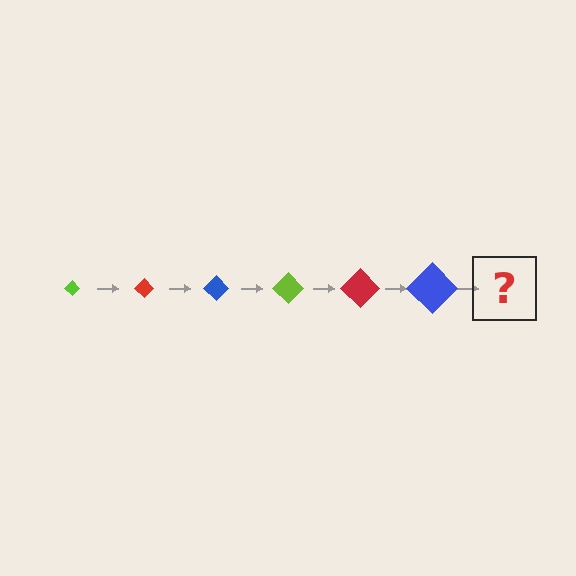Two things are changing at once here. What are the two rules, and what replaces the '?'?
The two rules are that the diamond grows larger each step and the color cycles through lime, red, and blue. The '?' should be a lime diamond, larger than the previous one.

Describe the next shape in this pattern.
It should be a lime diamond, larger than the previous one.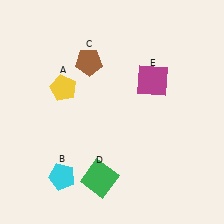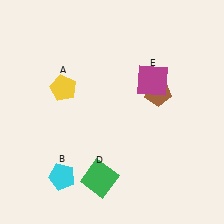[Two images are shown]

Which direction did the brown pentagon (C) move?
The brown pentagon (C) moved right.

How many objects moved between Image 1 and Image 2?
1 object moved between the two images.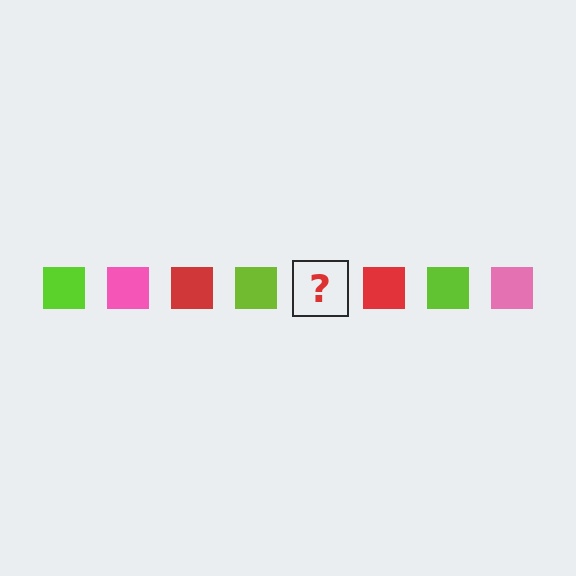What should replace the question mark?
The question mark should be replaced with a pink square.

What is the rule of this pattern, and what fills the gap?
The rule is that the pattern cycles through lime, pink, red squares. The gap should be filled with a pink square.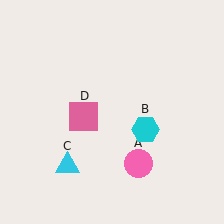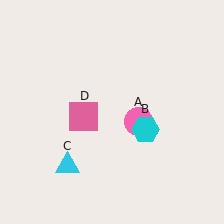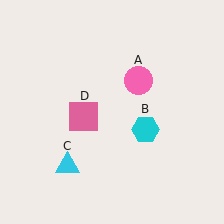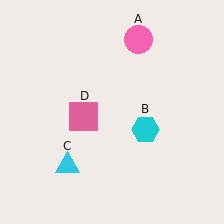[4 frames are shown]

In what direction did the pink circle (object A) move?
The pink circle (object A) moved up.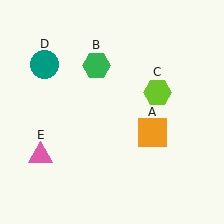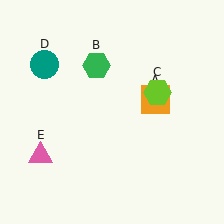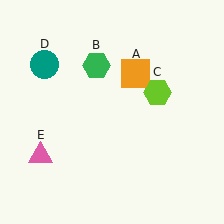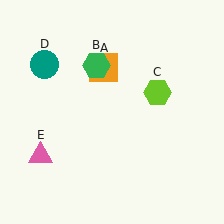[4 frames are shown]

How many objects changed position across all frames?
1 object changed position: orange square (object A).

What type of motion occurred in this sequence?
The orange square (object A) rotated counterclockwise around the center of the scene.